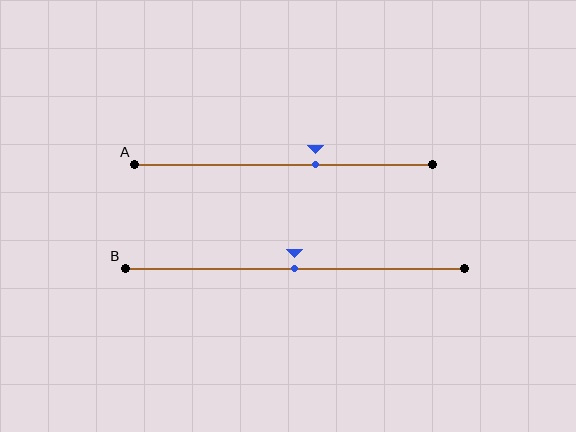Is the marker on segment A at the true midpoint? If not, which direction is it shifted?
No, the marker on segment A is shifted to the right by about 11% of the segment length.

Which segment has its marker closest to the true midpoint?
Segment B has its marker closest to the true midpoint.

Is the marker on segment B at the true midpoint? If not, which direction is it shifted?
Yes, the marker on segment B is at the true midpoint.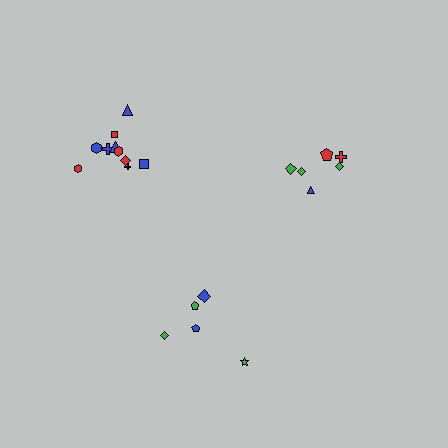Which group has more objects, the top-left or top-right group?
The top-left group.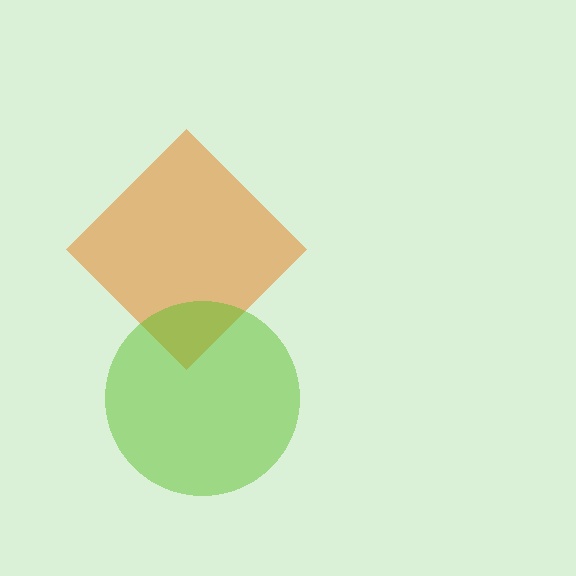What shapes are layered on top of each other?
The layered shapes are: an orange diamond, a lime circle.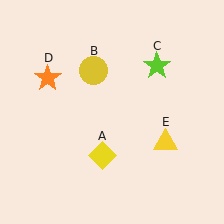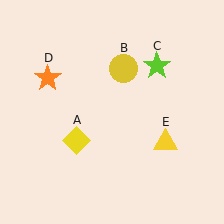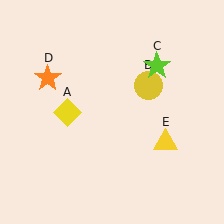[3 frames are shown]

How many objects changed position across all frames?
2 objects changed position: yellow diamond (object A), yellow circle (object B).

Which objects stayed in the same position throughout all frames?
Lime star (object C) and orange star (object D) and yellow triangle (object E) remained stationary.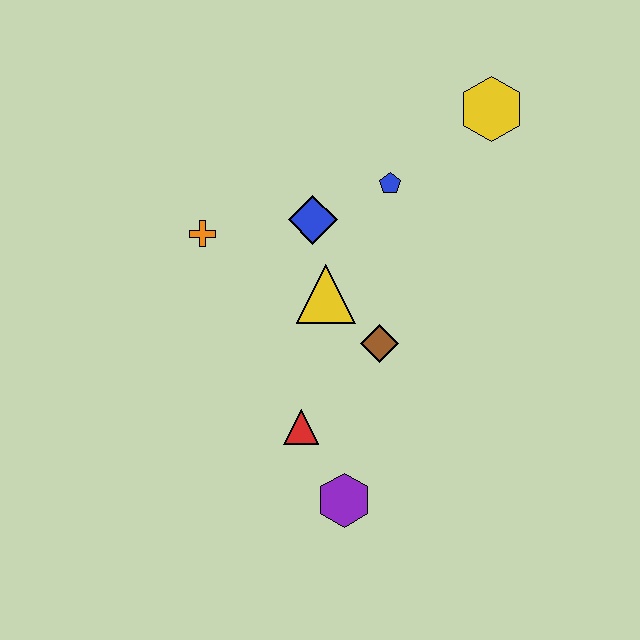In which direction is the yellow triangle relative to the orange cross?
The yellow triangle is to the right of the orange cross.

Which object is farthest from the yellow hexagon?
The purple hexagon is farthest from the yellow hexagon.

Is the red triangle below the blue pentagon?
Yes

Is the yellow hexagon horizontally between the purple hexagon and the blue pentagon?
No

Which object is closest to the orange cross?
The blue diamond is closest to the orange cross.